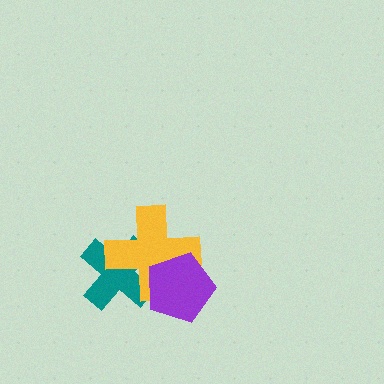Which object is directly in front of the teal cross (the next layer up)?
The yellow cross is directly in front of the teal cross.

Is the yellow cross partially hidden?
Yes, it is partially covered by another shape.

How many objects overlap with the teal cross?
2 objects overlap with the teal cross.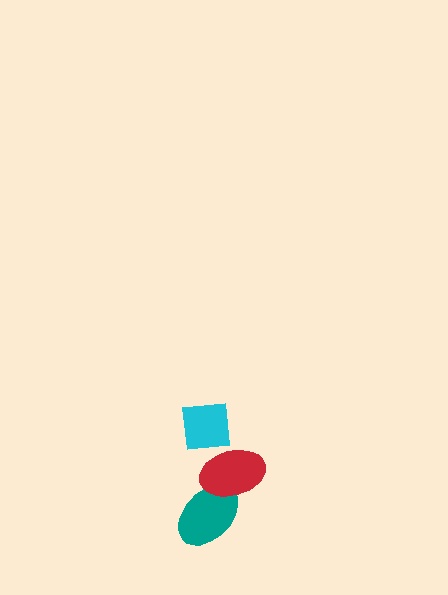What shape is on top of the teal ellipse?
The red ellipse is on top of the teal ellipse.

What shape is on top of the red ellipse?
The cyan square is on top of the red ellipse.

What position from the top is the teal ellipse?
The teal ellipse is 3rd from the top.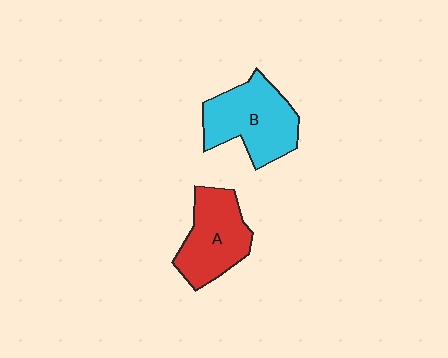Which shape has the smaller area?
Shape A (red).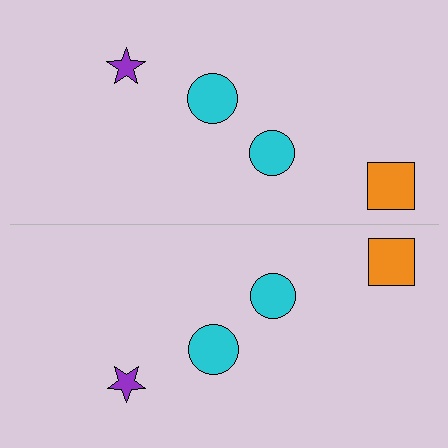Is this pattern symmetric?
Yes, this pattern has bilateral (reflection) symmetry.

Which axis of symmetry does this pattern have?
The pattern has a horizontal axis of symmetry running through the center of the image.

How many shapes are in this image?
There are 8 shapes in this image.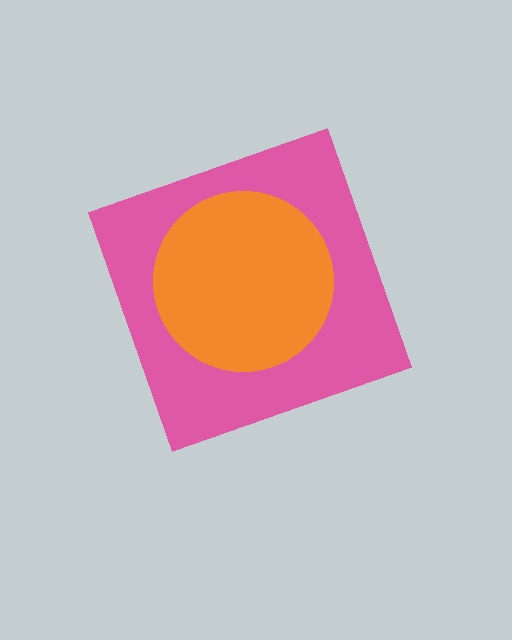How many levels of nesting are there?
2.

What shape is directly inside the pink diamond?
The orange circle.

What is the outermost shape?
The pink diamond.